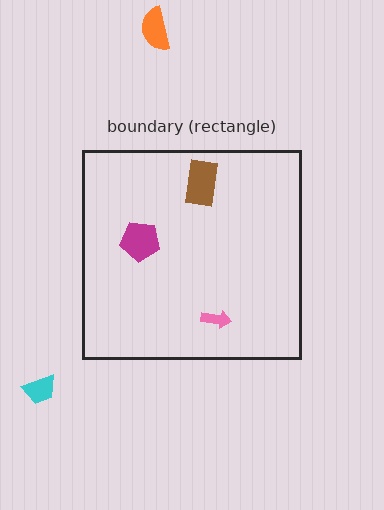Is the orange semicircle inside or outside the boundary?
Outside.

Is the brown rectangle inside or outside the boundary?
Inside.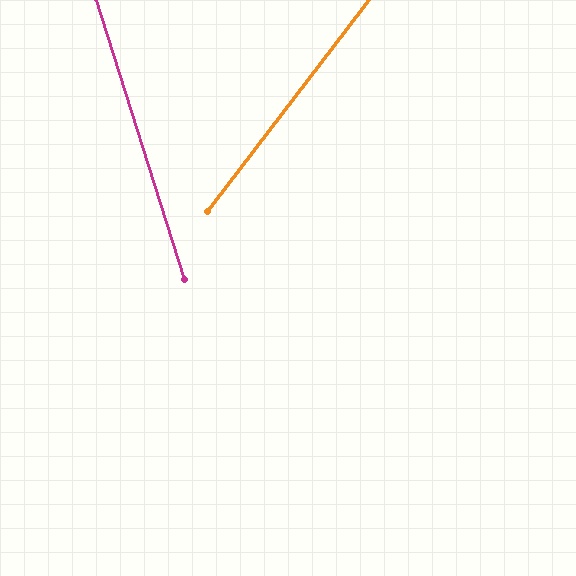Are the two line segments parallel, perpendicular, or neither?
Neither parallel nor perpendicular — they differ by about 55°.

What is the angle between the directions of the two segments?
Approximately 55 degrees.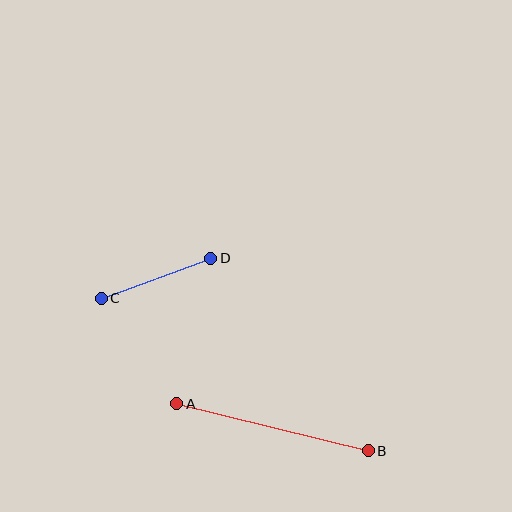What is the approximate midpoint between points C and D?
The midpoint is at approximately (156, 278) pixels.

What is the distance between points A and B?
The distance is approximately 197 pixels.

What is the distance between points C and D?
The distance is approximately 117 pixels.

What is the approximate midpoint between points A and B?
The midpoint is at approximately (272, 427) pixels.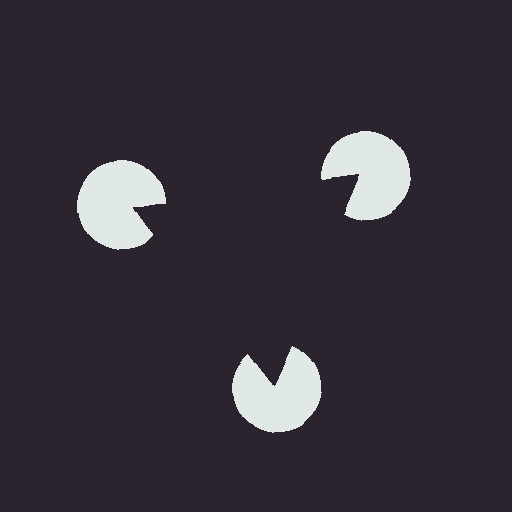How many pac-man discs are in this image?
There are 3 — one at each vertex of the illusory triangle.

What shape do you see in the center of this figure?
An illusory triangle — its edges are inferred from the aligned wedge cuts in the pac-man discs, not physically drawn.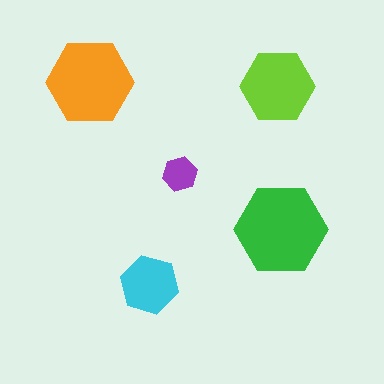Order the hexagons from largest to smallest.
the green one, the orange one, the lime one, the cyan one, the purple one.